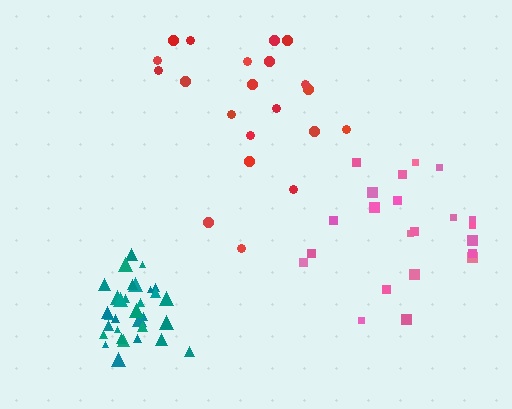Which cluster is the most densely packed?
Teal.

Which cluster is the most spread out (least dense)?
Red.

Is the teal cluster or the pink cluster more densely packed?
Teal.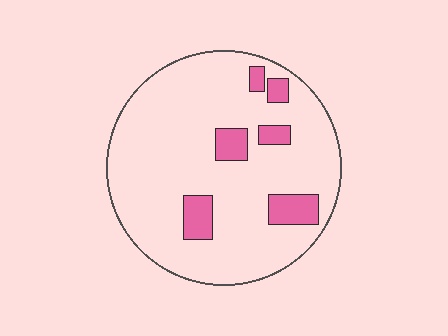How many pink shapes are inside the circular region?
6.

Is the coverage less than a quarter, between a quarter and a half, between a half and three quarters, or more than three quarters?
Less than a quarter.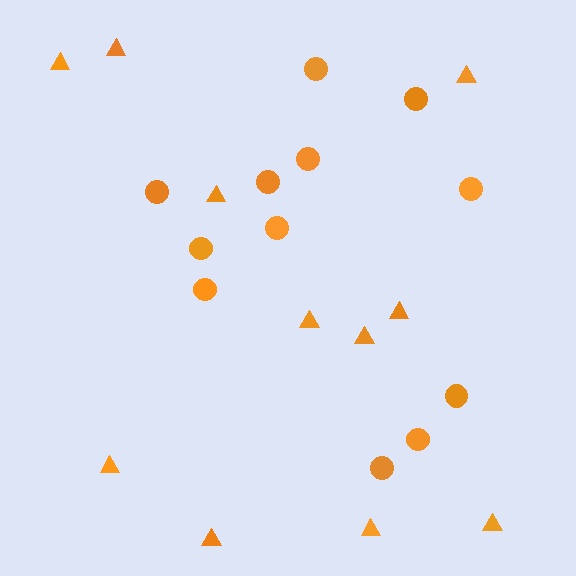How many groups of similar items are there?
There are 2 groups: one group of triangles (11) and one group of circles (12).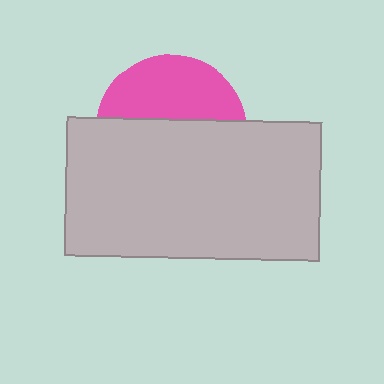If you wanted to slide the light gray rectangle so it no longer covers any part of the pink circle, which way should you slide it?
Slide it down — that is the most direct way to separate the two shapes.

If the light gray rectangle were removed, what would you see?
You would see the complete pink circle.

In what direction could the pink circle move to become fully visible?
The pink circle could move up. That would shift it out from behind the light gray rectangle entirely.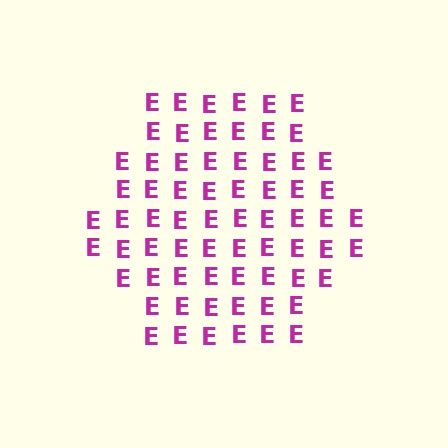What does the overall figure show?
The overall figure shows a hexagon.